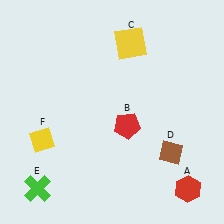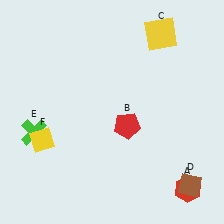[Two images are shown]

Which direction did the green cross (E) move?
The green cross (E) moved up.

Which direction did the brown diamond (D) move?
The brown diamond (D) moved down.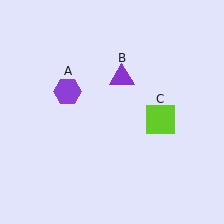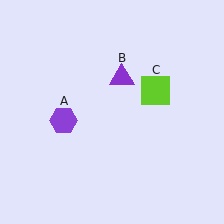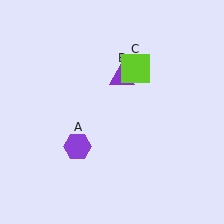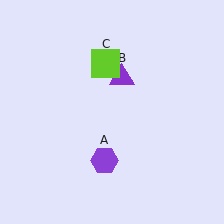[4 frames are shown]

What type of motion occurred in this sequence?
The purple hexagon (object A), lime square (object C) rotated counterclockwise around the center of the scene.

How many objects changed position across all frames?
2 objects changed position: purple hexagon (object A), lime square (object C).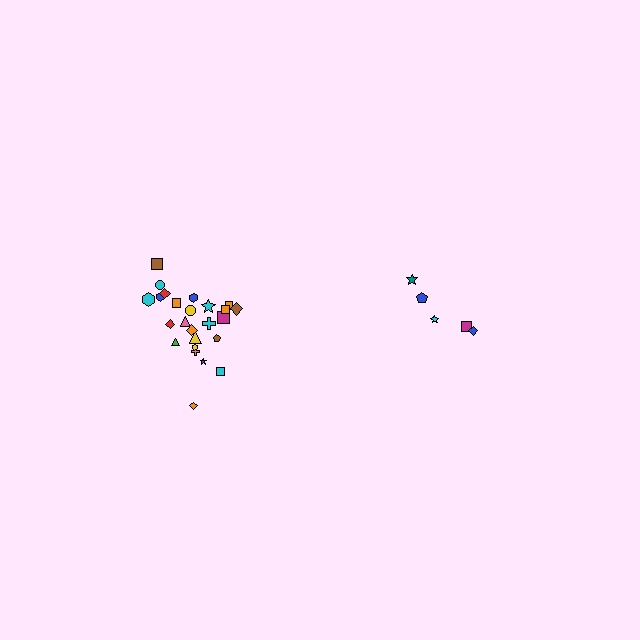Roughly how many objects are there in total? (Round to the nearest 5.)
Roughly 30 objects in total.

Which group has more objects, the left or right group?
The left group.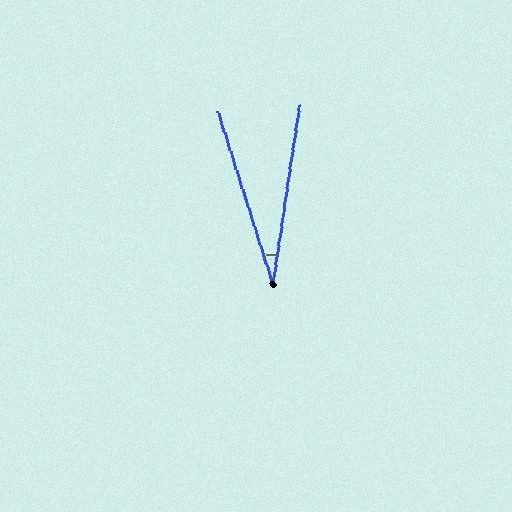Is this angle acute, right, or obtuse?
It is acute.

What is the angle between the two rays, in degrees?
Approximately 26 degrees.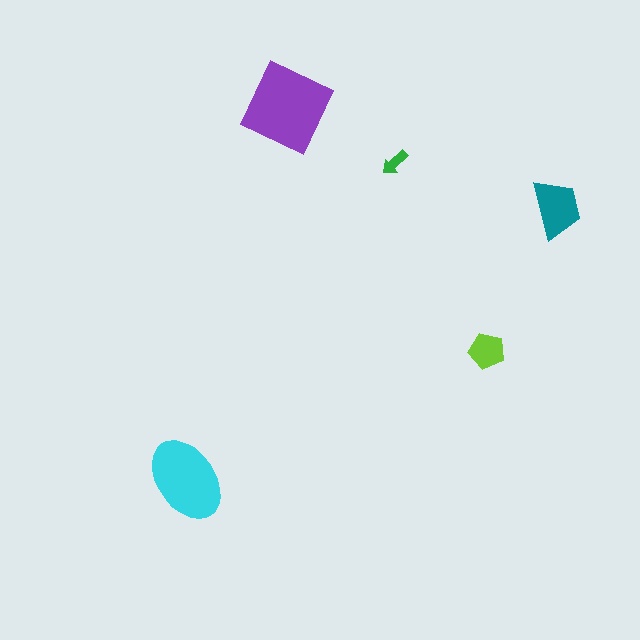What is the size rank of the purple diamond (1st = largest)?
1st.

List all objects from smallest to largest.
The green arrow, the lime pentagon, the teal trapezoid, the cyan ellipse, the purple diamond.